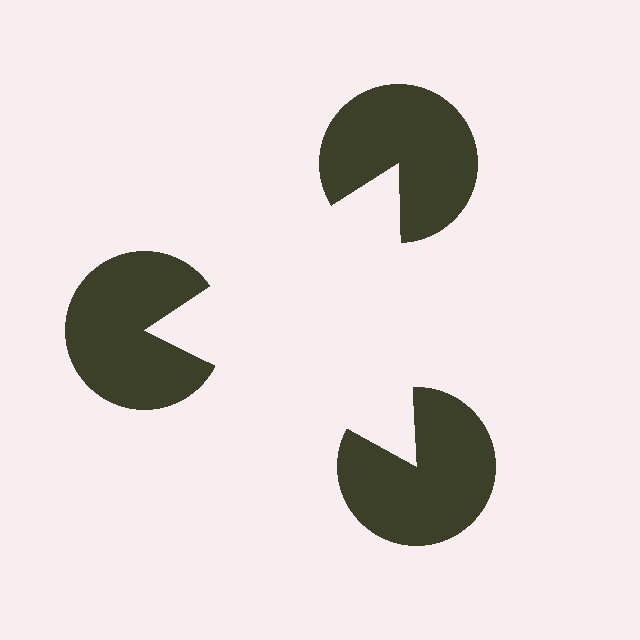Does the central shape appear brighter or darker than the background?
It typically appears slightly brighter than the background, even though no actual brightness change is drawn.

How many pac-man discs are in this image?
There are 3 — one at each vertex of the illusory triangle.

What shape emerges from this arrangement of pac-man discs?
An illusory triangle — its edges are inferred from the aligned wedge cuts in the pac-man discs, not physically drawn.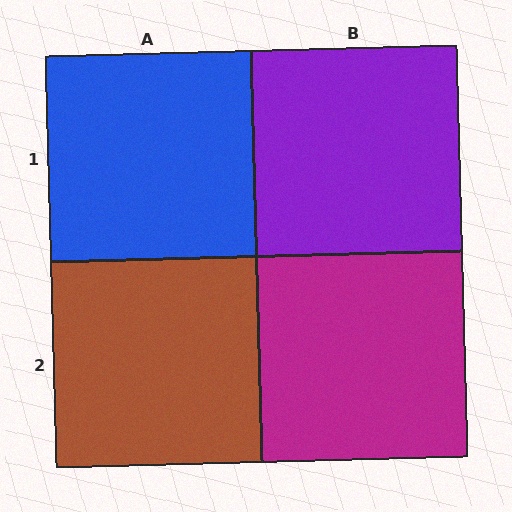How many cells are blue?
1 cell is blue.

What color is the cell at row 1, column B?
Purple.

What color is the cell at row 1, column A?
Blue.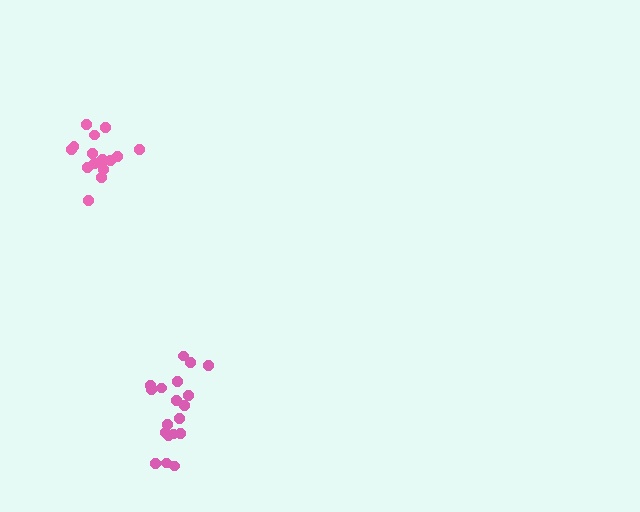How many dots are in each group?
Group 1: 16 dots, Group 2: 19 dots (35 total).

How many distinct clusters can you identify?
There are 2 distinct clusters.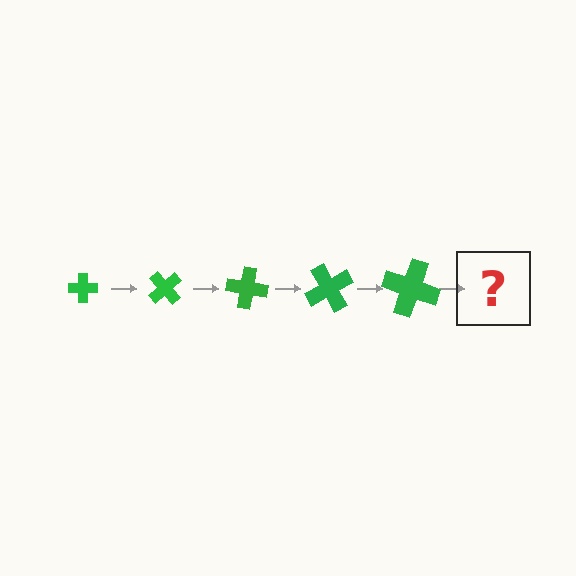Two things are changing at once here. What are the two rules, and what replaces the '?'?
The two rules are that the cross grows larger each step and it rotates 50 degrees each step. The '?' should be a cross, larger than the previous one and rotated 250 degrees from the start.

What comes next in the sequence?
The next element should be a cross, larger than the previous one and rotated 250 degrees from the start.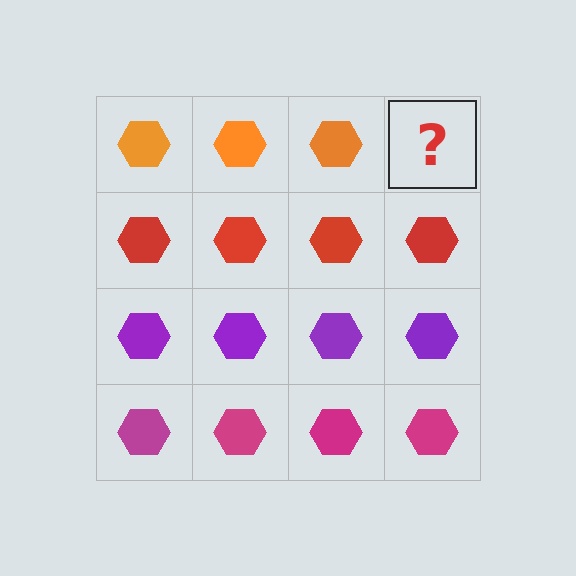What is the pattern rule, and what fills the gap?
The rule is that each row has a consistent color. The gap should be filled with an orange hexagon.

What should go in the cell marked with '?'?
The missing cell should contain an orange hexagon.